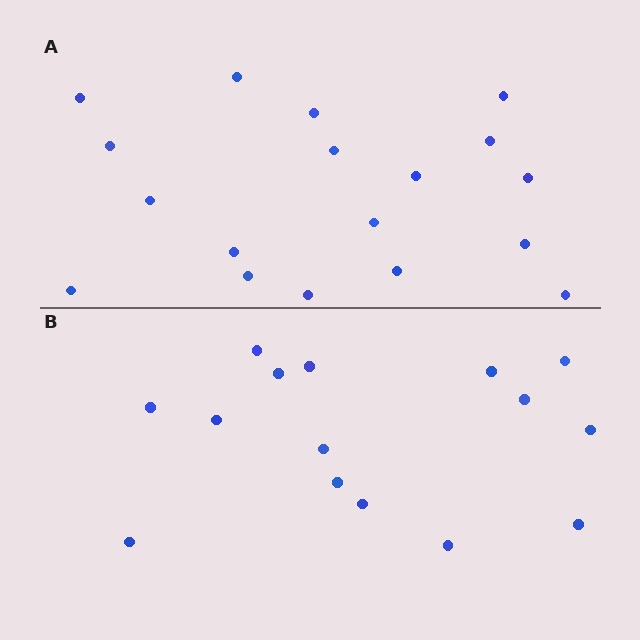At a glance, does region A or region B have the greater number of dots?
Region A (the top region) has more dots.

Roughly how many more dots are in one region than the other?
Region A has just a few more — roughly 2 or 3 more dots than region B.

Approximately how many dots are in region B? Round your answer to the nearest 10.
About 20 dots. (The exact count is 15, which rounds to 20.)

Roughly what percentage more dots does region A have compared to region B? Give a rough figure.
About 20% more.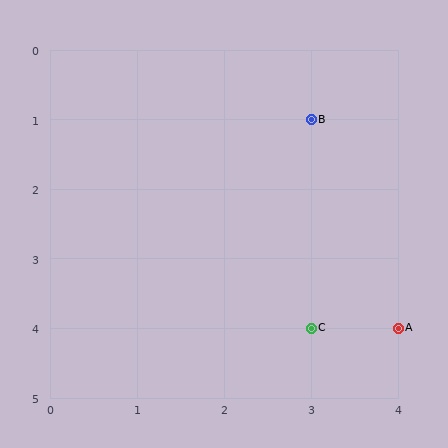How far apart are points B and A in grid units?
Points B and A are 1 column and 3 rows apart (about 3.2 grid units diagonally).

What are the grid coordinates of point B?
Point B is at grid coordinates (3, 1).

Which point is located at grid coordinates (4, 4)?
Point A is at (4, 4).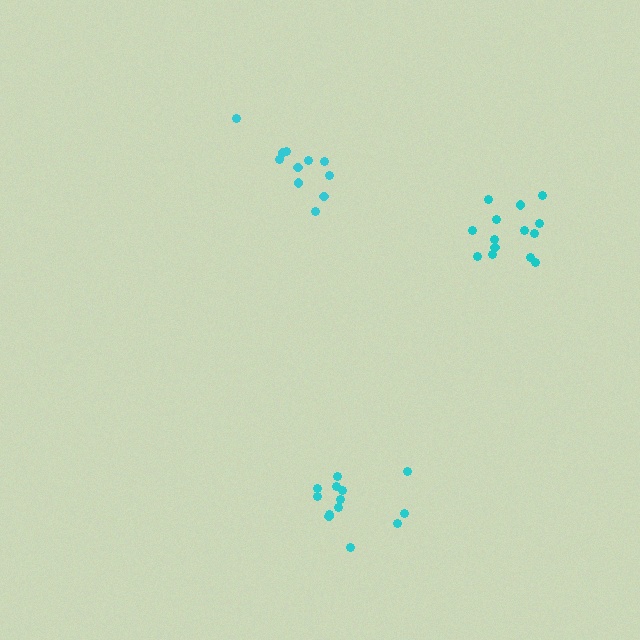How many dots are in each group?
Group 1: 13 dots, Group 2: 14 dots, Group 3: 11 dots (38 total).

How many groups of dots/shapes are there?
There are 3 groups.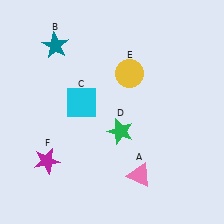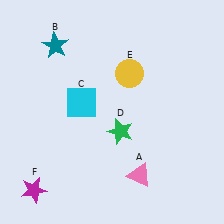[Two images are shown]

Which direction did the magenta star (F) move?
The magenta star (F) moved down.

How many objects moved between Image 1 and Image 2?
1 object moved between the two images.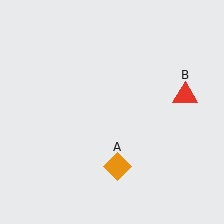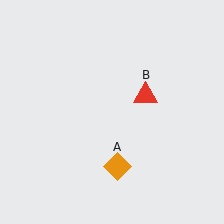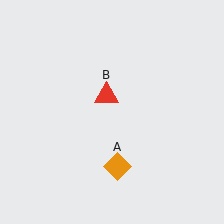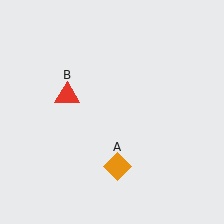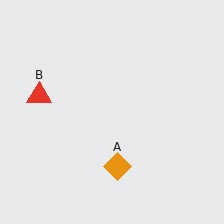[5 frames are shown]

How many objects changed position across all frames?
1 object changed position: red triangle (object B).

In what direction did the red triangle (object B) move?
The red triangle (object B) moved left.